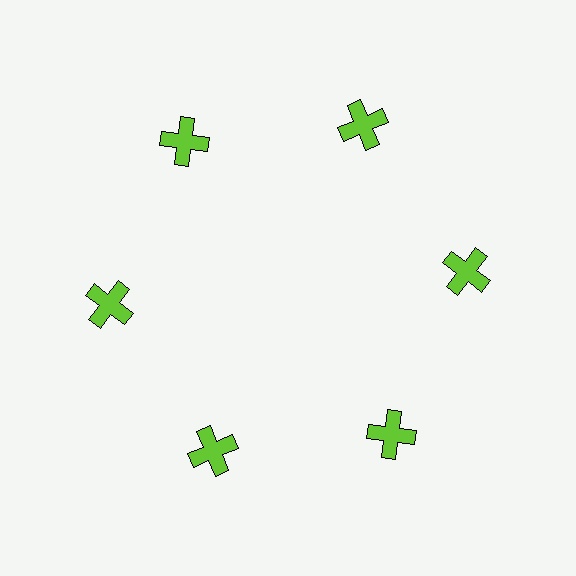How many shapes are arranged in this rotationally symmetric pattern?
There are 6 shapes, arranged in 6 groups of 1.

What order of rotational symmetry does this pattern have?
This pattern has 6-fold rotational symmetry.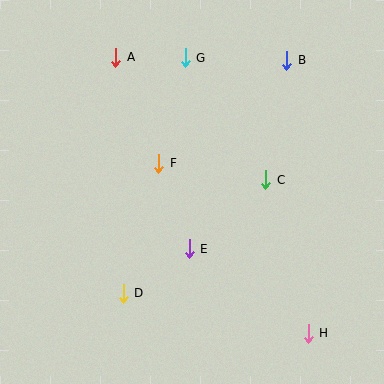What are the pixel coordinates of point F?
Point F is at (159, 163).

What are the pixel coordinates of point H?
Point H is at (308, 333).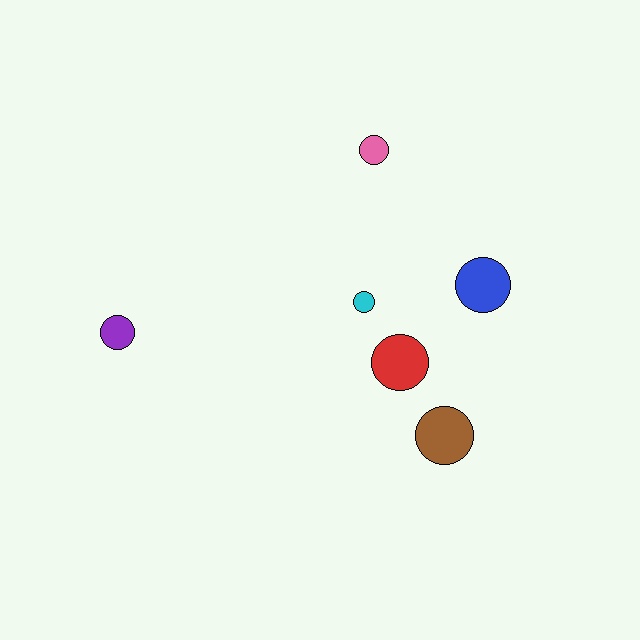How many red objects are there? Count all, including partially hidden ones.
There is 1 red object.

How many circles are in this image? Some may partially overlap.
There are 6 circles.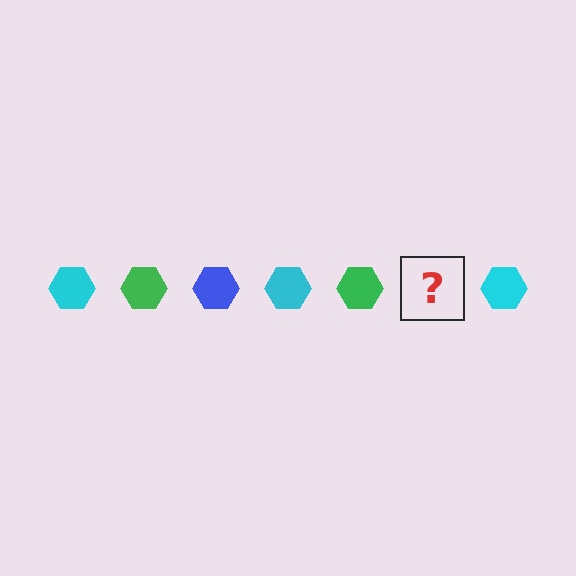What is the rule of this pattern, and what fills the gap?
The rule is that the pattern cycles through cyan, green, blue hexagons. The gap should be filled with a blue hexagon.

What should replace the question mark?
The question mark should be replaced with a blue hexagon.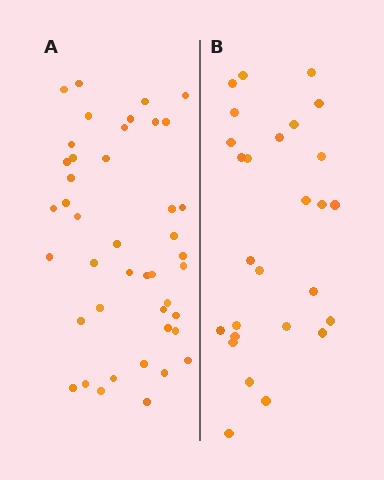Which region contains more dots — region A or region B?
Region A (the left region) has more dots.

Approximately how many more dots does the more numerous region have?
Region A has approximately 15 more dots than region B.